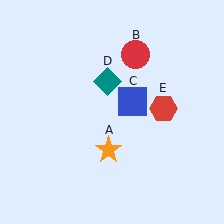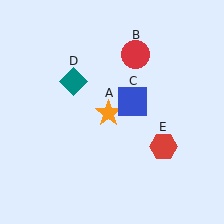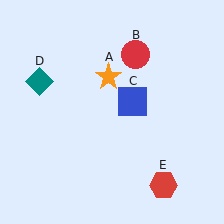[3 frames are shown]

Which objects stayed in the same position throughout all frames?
Red circle (object B) and blue square (object C) remained stationary.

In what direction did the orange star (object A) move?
The orange star (object A) moved up.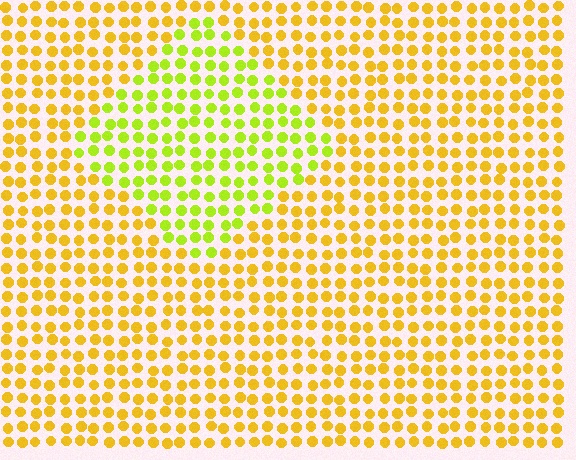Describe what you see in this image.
The image is filled with small yellow elements in a uniform arrangement. A diamond-shaped region is visible where the elements are tinted to a slightly different hue, forming a subtle color boundary.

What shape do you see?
I see a diamond.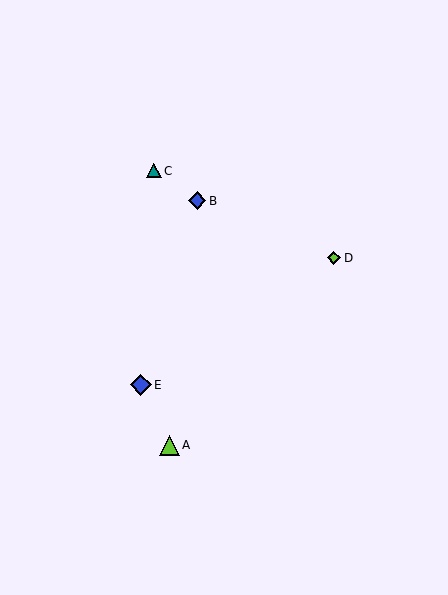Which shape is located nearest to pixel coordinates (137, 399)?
The blue diamond (labeled E) at (141, 385) is nearest to that location.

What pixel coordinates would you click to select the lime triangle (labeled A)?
Click at (170, 445) to select the lime triangle A.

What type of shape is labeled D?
Shape D is a lime diamond.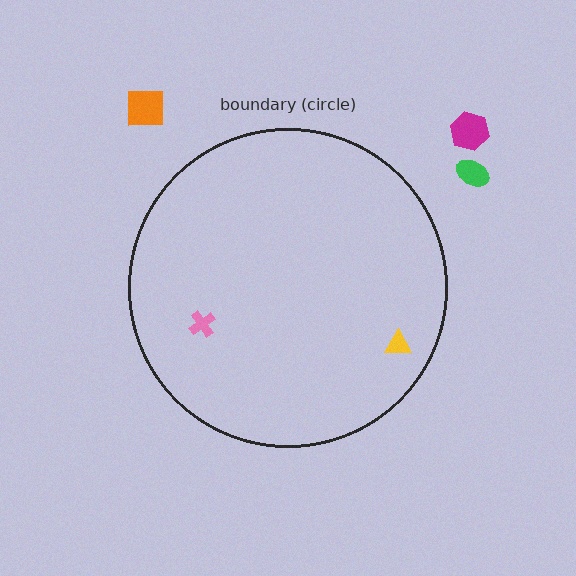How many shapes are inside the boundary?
2 inside, 3 outside.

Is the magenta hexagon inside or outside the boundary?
Outside.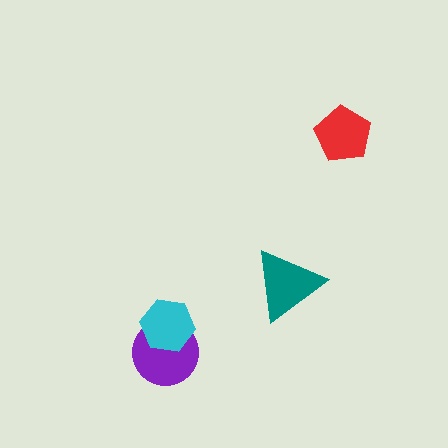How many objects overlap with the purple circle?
1 object overlaps with the purple circle.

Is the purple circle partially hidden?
Yes, it is partially covered by another shape.